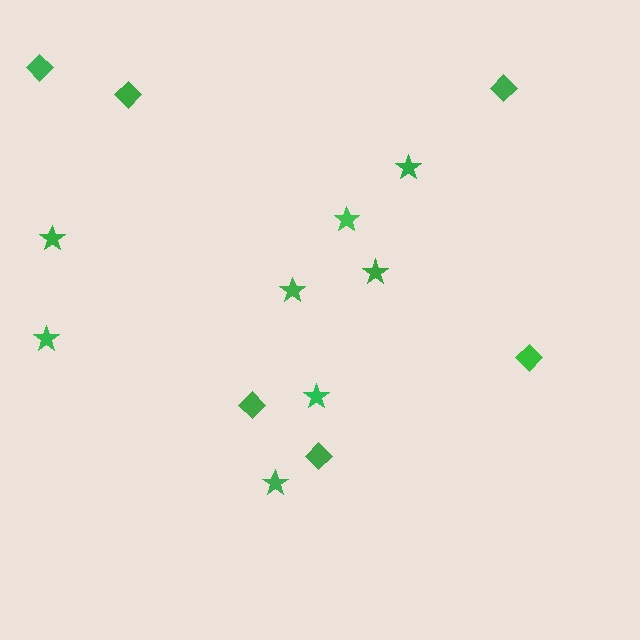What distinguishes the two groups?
There are 2 groups: one group of diamonds (6) and one group of stars (8).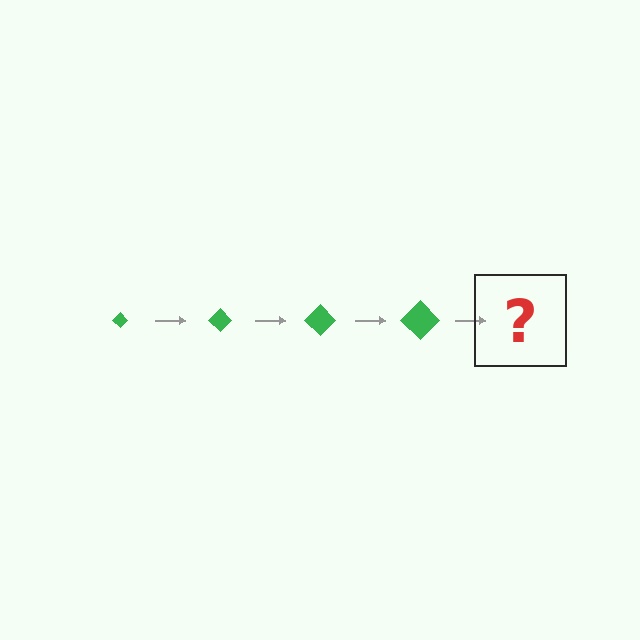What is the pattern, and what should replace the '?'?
The pattern is that the diamond gets progressively larger each step. The '?' should be a green diamond, larger than the previous one.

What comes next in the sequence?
The next element should be a green diamond, larger than the previous one.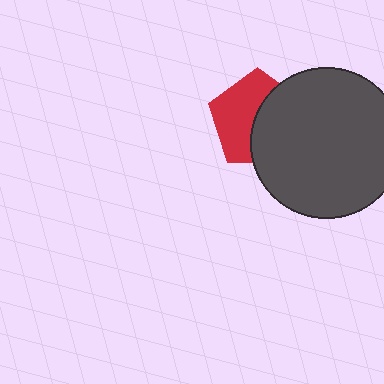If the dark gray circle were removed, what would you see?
You would see the complete red pentagon.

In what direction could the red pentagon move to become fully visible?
The red pentagon could move left. That would shift it out from behind the dark gray circle entirely.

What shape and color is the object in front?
The object in front is a dark gray circle.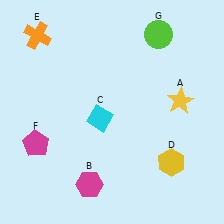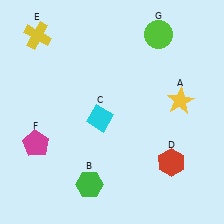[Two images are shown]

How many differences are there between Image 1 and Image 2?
There are 3 differences between the two images.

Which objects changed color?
B changed from magenta to green. D changed from yellow to red. E changed from orange to yellow.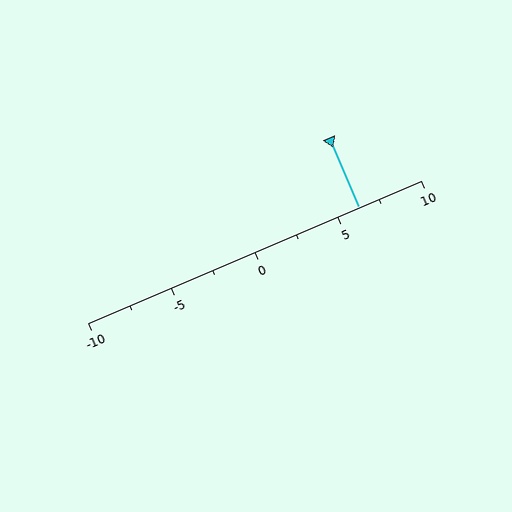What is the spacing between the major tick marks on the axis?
The major ticks are spaced 5 apart.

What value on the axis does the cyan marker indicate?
The marker indicates approximately 6.2.